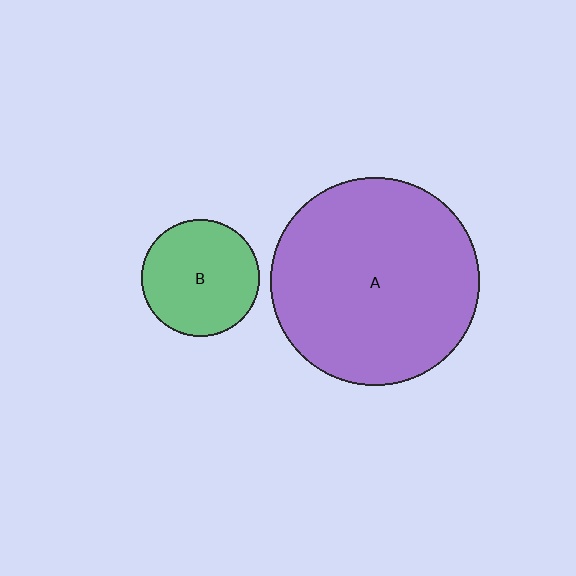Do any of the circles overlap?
No, none of the circles overlap.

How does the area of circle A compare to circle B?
Approximately 3.2 times.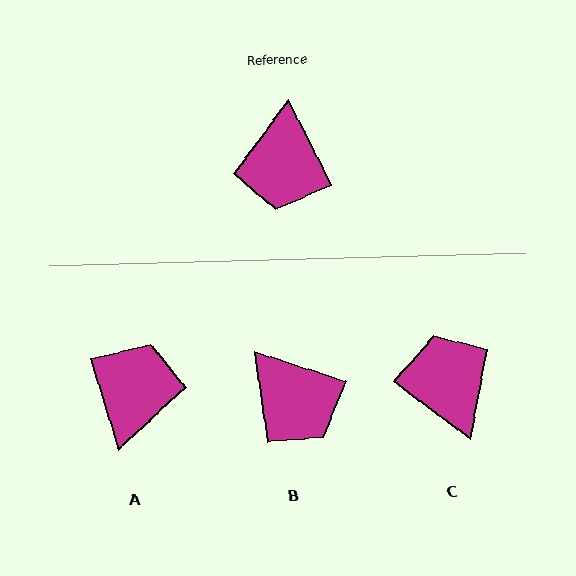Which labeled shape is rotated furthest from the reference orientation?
A, about 170 degrees away.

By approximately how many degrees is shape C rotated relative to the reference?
Approximately 154 degrees clockwise.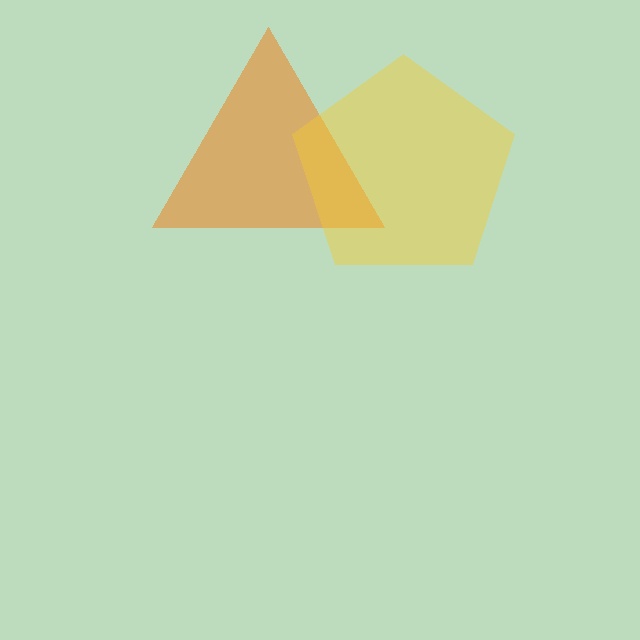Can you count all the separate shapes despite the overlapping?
Yes, there are 2 separate shapes.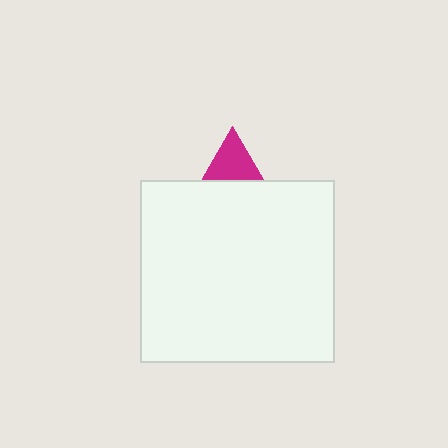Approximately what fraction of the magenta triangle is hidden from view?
Roughly 68% of the magenta triangle is hidden behind the white rectangle.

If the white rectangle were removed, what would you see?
You would see the complete magenta triangle.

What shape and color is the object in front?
The object in front is a white rectangle.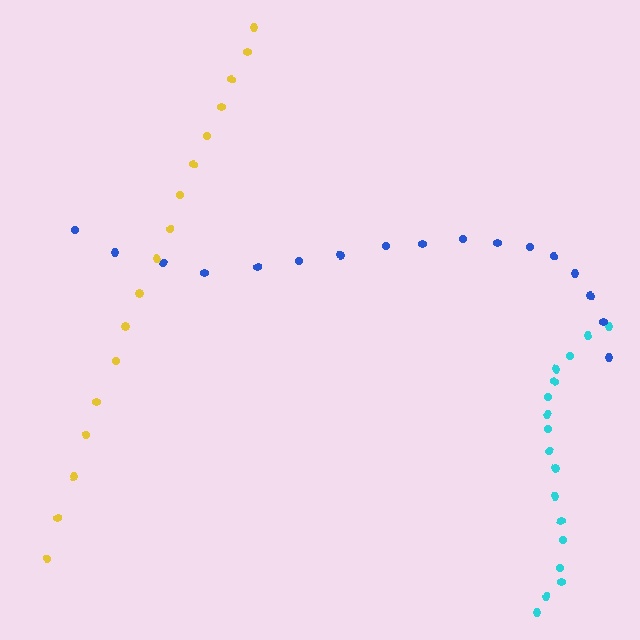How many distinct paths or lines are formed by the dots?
There are 3 distinct paths.